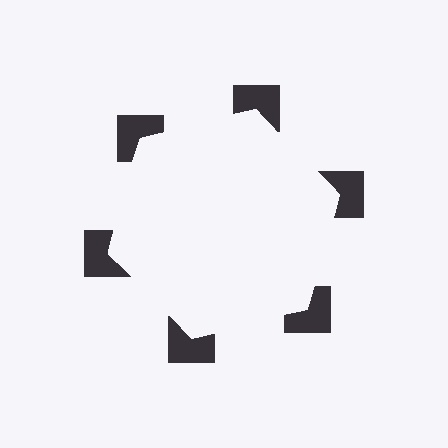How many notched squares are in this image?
There are 6 — one at each vertex of the illusory hexagon.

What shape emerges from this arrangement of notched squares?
An illusory hexagon — its edges are inferred from the aligned wedge cuts in the notched squares, not physically drawn.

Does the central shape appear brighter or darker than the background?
It typically appears slightly brighter than the background, even though no actual brightness change is drawn.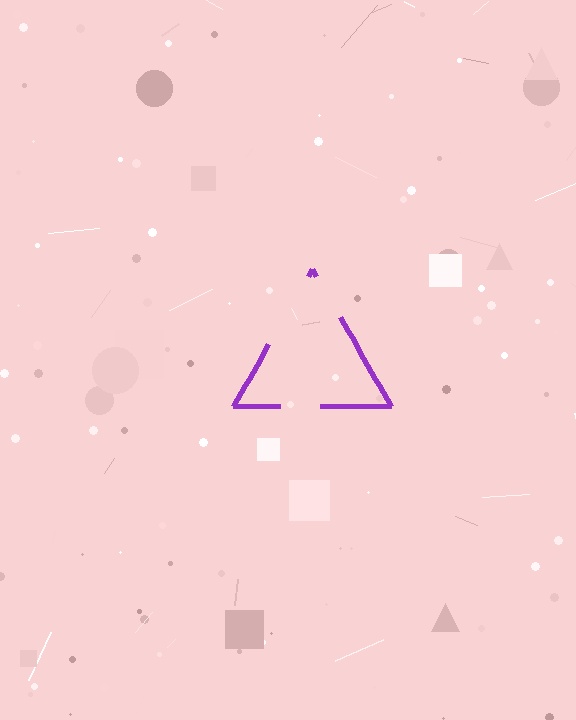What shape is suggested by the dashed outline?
The dashed outline suggests a triangle.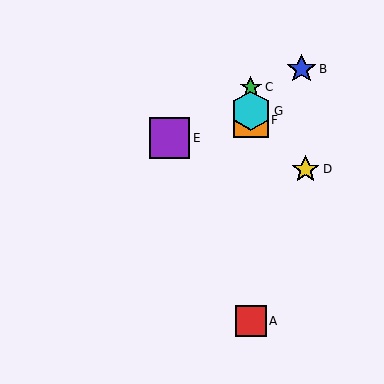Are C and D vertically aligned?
No, C is at x≈251 and D is at x≈306.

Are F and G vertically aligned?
Yes, both are at x≈251.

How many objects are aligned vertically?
4 objects (A, C, F, G) are aligned vertically.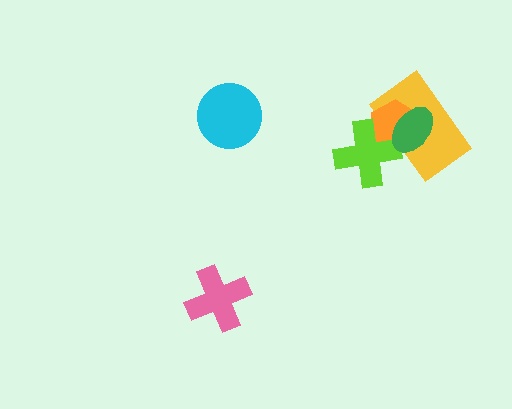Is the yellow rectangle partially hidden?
Yes, it is partially covered by another shape.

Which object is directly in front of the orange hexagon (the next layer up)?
The lime cross is directly in front of the orange hexagon.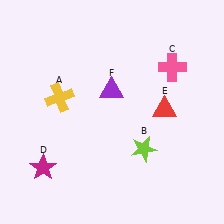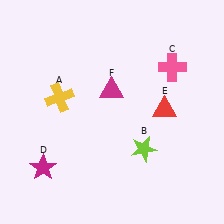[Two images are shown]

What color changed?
The triangle (F) changed from purple in Image 1 to magenta in Image 2.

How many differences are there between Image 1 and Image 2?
There is 1 difference between the two images.